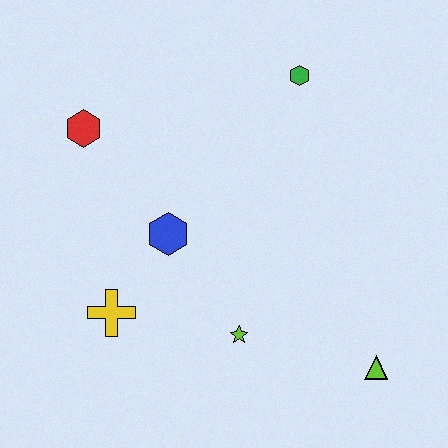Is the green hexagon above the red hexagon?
Yes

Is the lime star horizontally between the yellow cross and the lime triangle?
Yes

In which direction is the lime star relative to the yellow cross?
The lime star is to the right of the yellow cross.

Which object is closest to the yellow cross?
The blue hexagon is closest to the yellow cross.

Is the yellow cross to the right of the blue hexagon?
No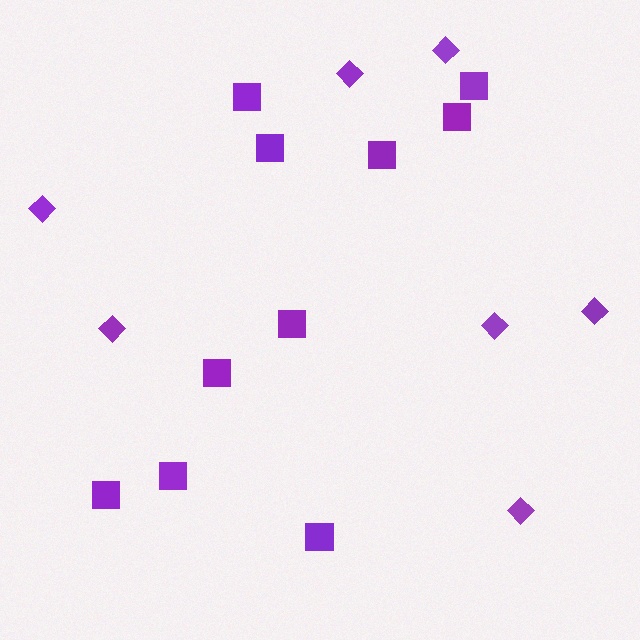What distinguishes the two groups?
There are 2 groups: one group of squares (10) and one group of diamonds (7).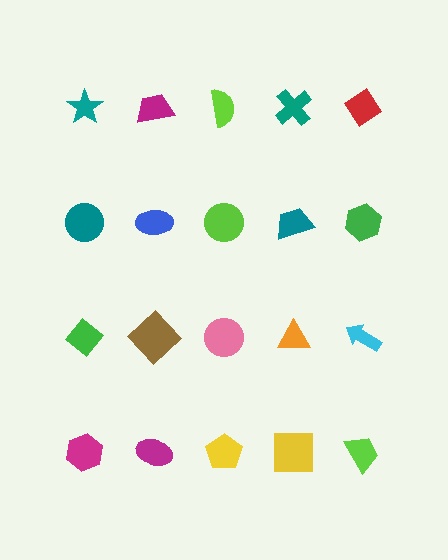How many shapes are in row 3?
5 shapes.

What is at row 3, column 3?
A pink circle.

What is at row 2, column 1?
A teal circle.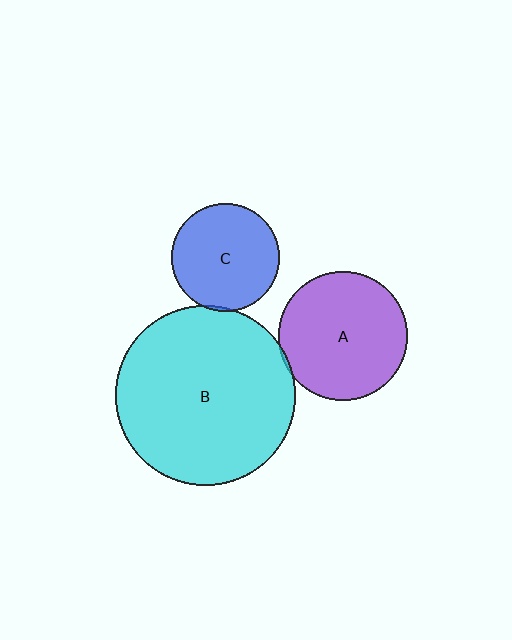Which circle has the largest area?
Circle B (cyan).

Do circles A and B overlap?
Yes.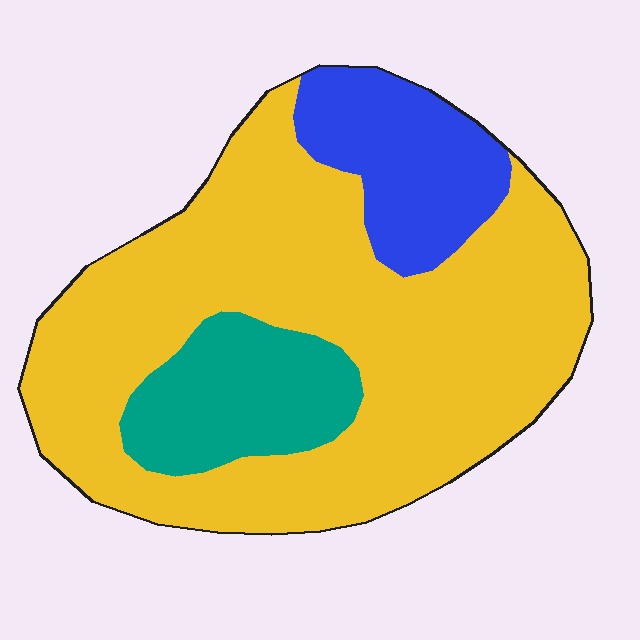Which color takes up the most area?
Yellow, at roughly 70%.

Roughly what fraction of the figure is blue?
Blue covers roughly 15% of the figure.